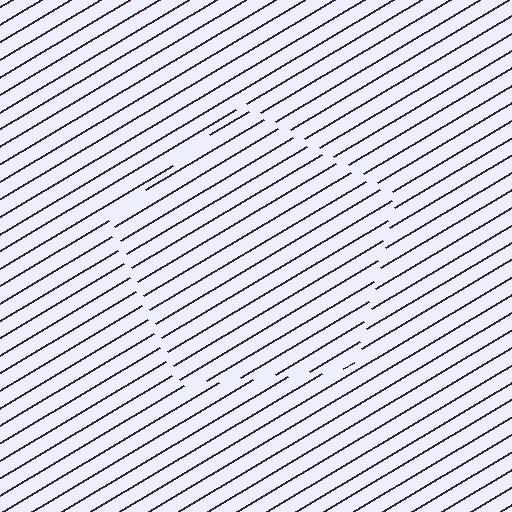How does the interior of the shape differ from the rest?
The interior of the shape contains the same grating, shifted by half a period — the contour is defined by the phase discontinuity where line-ends from the inner and outer gratings abut.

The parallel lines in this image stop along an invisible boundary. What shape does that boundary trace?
An illusory pentagon. The interior of the shape contains the same grating, shifted by half a period — the contour is defined by the phase discontinuity where line-ends from the inner and outer gratings abut.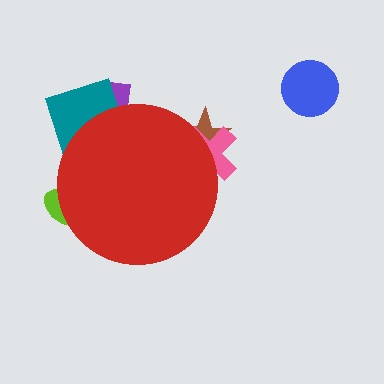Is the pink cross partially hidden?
Yes, the pink cross is partially hidden behind the red circle.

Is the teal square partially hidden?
Yes, the teal square is partially hidden behind the red circle.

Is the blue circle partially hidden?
No, the blue circle is fully visible.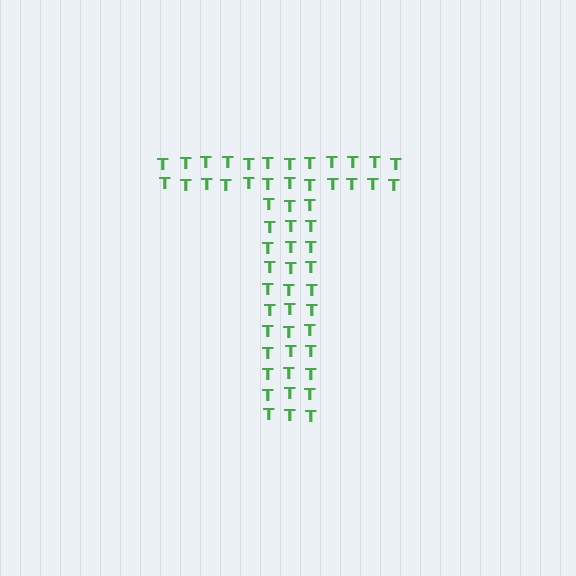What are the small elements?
The small elements are letter T's.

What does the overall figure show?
The overall figure shows the letter T.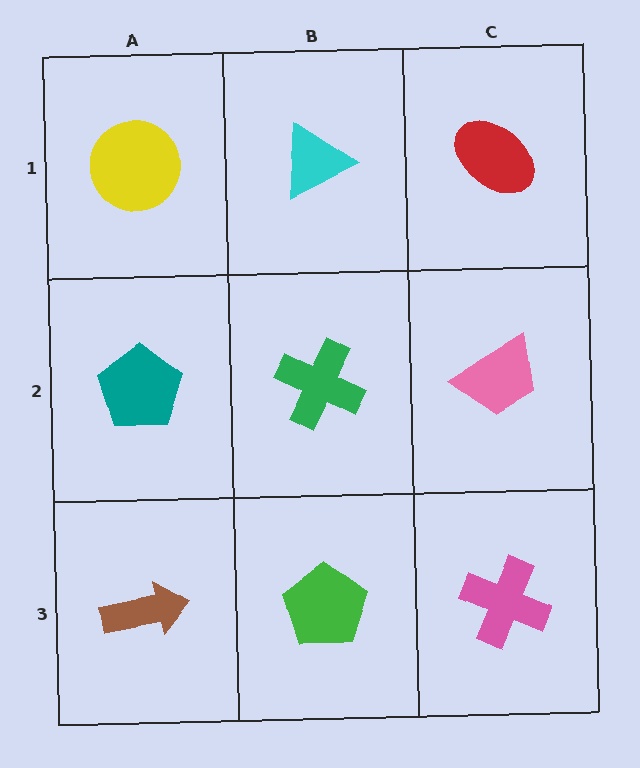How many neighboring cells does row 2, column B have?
4.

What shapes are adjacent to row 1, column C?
A pink trapezoid (row 2, column C), a cyan triangle (row 1, column B).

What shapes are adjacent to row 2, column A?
A yellow circle (row 1, column A), a brown arrow (row 3, column A), a green cross (row 2, column B).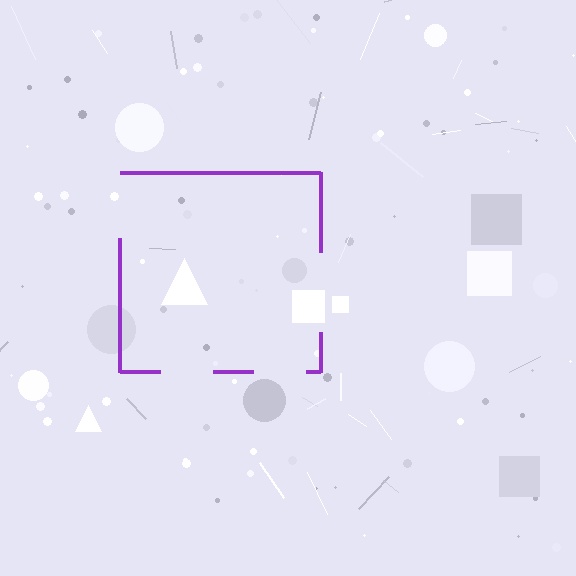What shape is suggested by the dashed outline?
The dashed outline suggests a square.